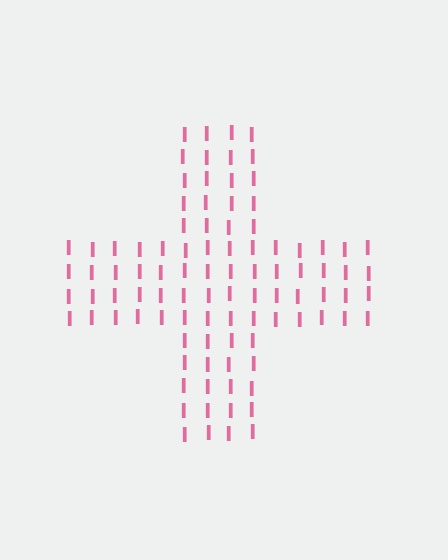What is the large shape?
The large shape is a cross.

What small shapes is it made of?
It is made of small letter I's.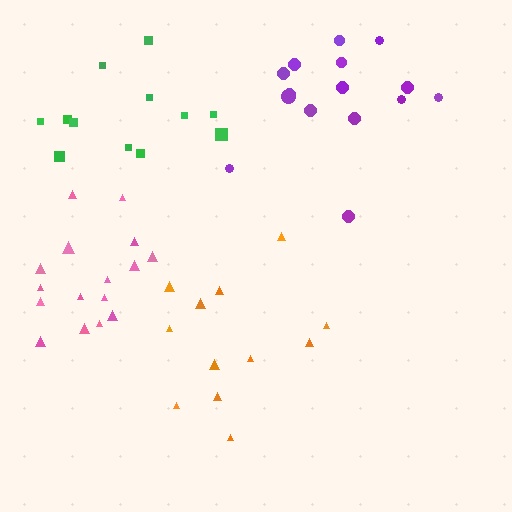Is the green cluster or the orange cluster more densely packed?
Green.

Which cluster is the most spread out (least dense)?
Orange.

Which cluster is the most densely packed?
Pink.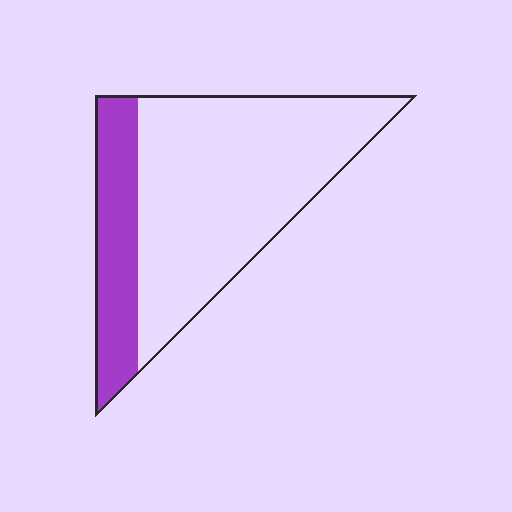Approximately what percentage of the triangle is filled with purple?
Approximately 25%.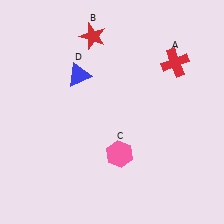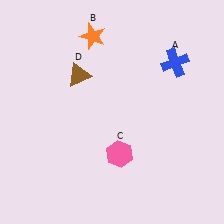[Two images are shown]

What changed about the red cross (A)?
In Image 1, A is red. In Image 2, it changed to blue.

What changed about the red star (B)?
In Image 1, B is red. In Image 2, it changed to orange.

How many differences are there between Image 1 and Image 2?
There are 3 differences between the two images.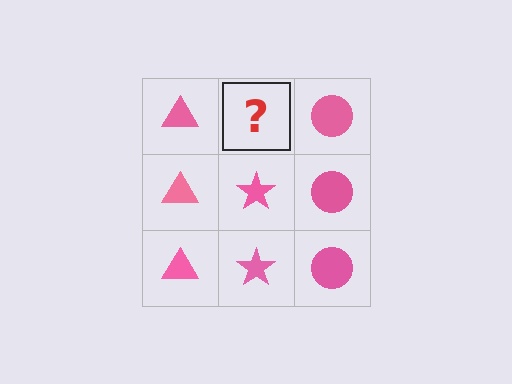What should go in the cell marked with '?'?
The missing cell should contain a pink star.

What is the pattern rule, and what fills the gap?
The rule is that each column has a consistent shape. The gap should be filled with a pink star.